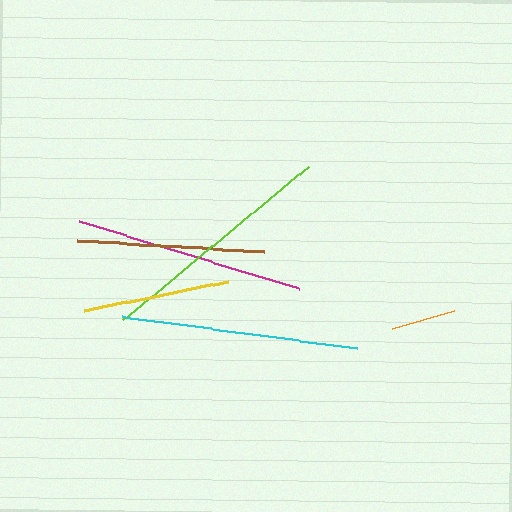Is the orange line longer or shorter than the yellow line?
The yellow line is longer than the orange line.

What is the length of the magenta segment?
The magenta segment is approximately 229 pixels long.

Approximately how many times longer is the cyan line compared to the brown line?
The cyan line is approximately 1.3 times the length of the brown line.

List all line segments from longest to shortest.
From longest to shortest: lime, cyan, magenta, brown, yellow, orange.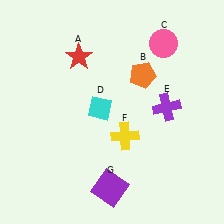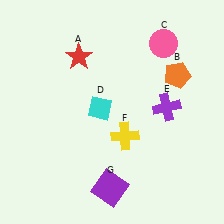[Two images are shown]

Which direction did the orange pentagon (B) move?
The orange pentagon (B) moved right.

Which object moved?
The orange pentagon (B) moved right.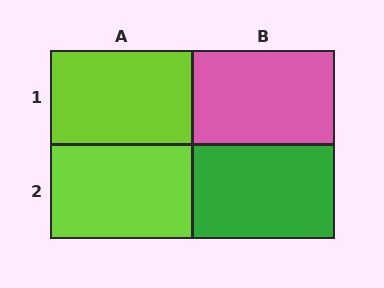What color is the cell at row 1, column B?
Pink.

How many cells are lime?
2 cells are lime.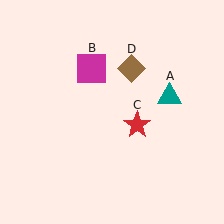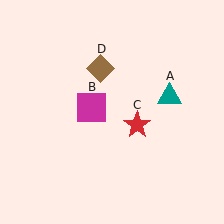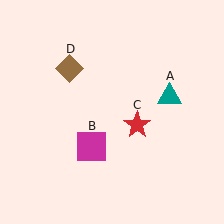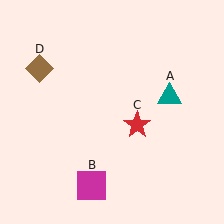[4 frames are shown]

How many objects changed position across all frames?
2 objects changed position: magenta square (object B), brown diamond (object D).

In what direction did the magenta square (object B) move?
The magenta square (object B) moved down.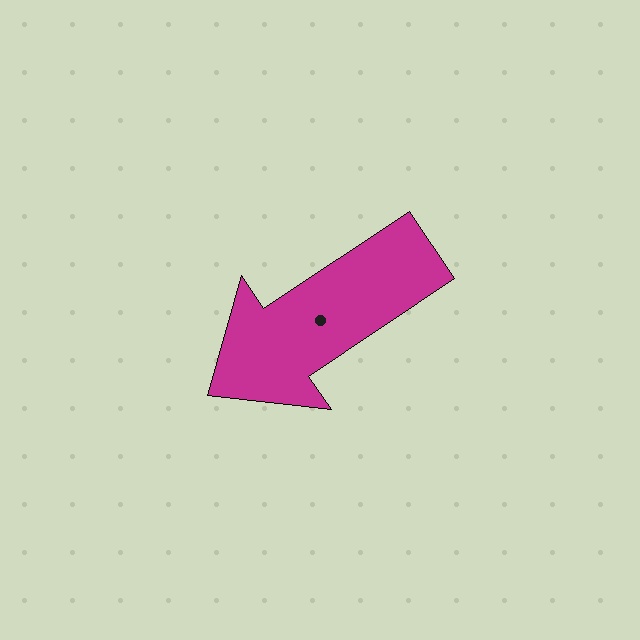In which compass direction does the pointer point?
Southwest.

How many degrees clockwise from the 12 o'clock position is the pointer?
Approximately 236 degrees.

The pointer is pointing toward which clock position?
Roughly 8 o'clock.